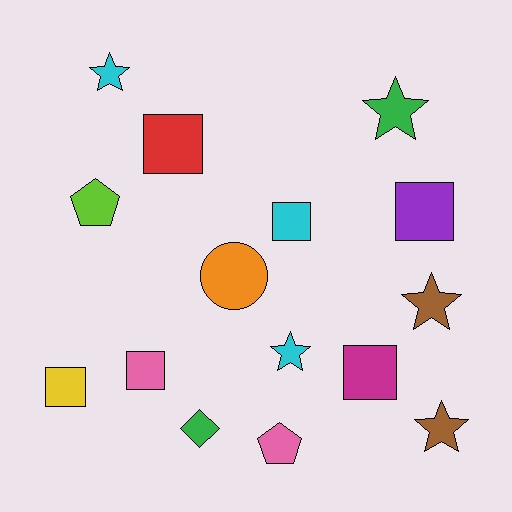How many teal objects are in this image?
There are no teal objects.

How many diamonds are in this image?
There is 1 diamond.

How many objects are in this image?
There are 15 objects.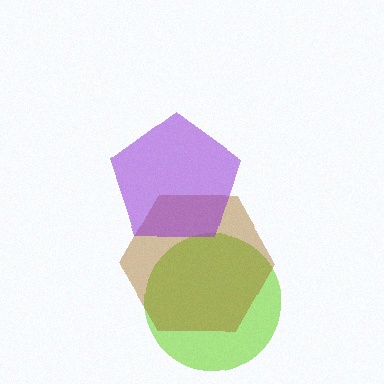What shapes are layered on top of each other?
The layered shapes are: a lime circle, a brown hexagon, a purple pentagon.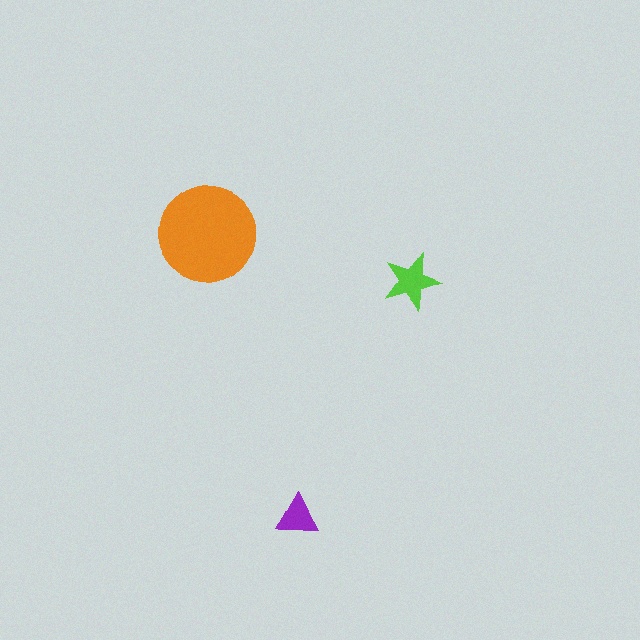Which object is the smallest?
The purple triangle.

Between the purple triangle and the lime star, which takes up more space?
The lime star.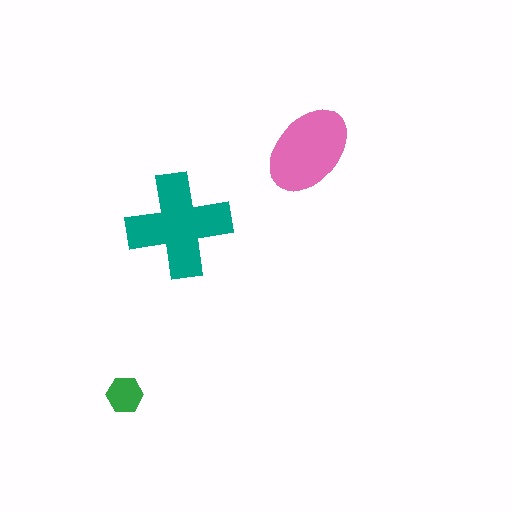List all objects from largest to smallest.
The teal cross, the pink ellipse, the green hexagon.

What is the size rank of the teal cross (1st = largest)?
1st.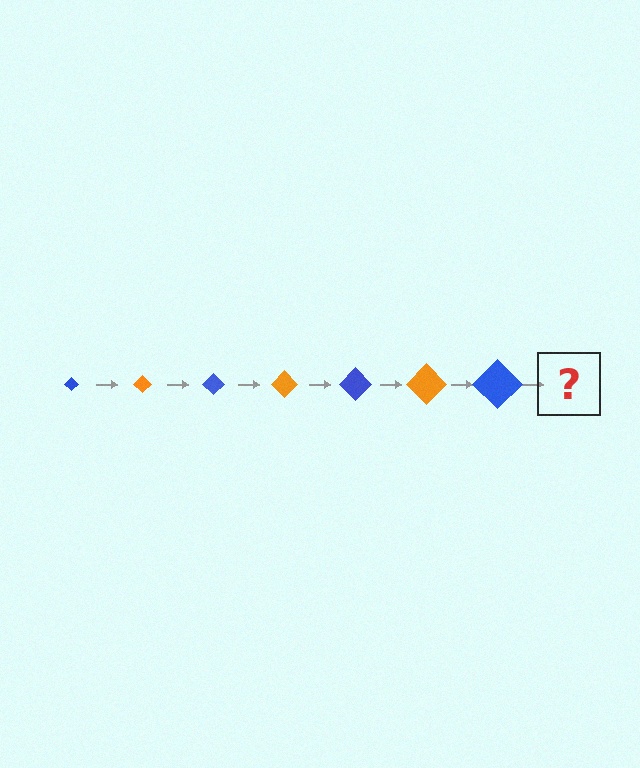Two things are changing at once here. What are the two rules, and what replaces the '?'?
The two rules are that the diamond grows larger each step and the color cycles through blue and orange. The '?' should be an orange diamond, larger than the previous one.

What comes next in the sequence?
The next element should be an orange diamond, larger than the previous one.